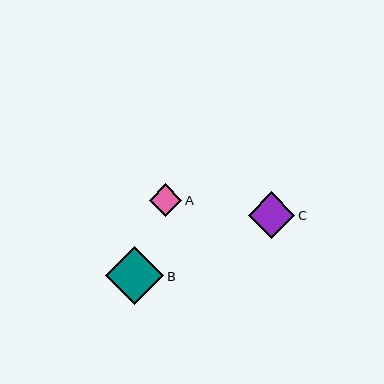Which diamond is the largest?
Diamond B is the largest with a size of approximately 58 pixels.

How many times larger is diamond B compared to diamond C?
Diamond B is approximately 1.3 times the size of diamond C.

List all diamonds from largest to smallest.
From largest to smallest: B, C, A.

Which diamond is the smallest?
Diamond A is the smallest with a size of approximately 33 pixels.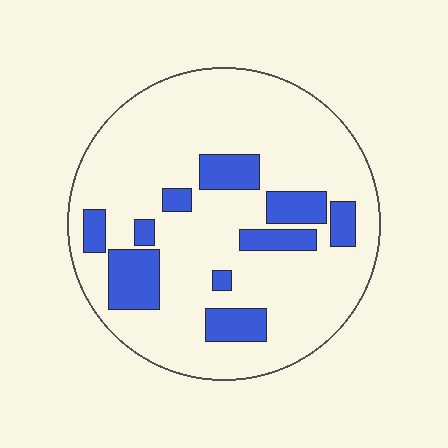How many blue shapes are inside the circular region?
10.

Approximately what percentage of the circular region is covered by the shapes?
Approximately 20%.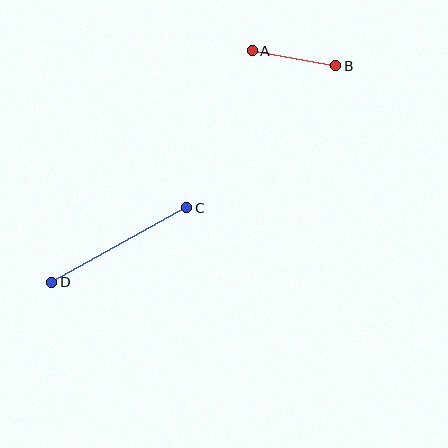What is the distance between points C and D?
The distance is approximately 154 pixels.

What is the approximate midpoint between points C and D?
The midpoint is at approximately (119, 245) pixels.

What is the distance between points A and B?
The distance is approximately 84 pixels.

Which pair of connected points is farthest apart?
Points C and D are farthest apart.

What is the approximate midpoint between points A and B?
The midpoint is at approximately (294, 58) pixels.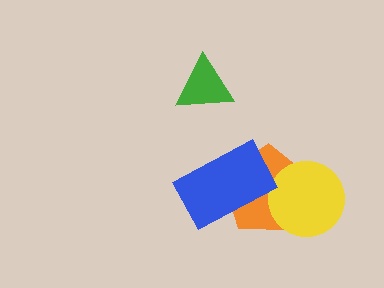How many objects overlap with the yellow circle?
1 object overlaps with the yellow circle.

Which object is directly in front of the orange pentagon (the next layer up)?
The yellow circle is directly in front of the orange pentagon.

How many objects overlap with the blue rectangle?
1 object overlaps with the blue rectangle.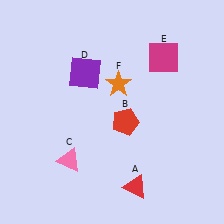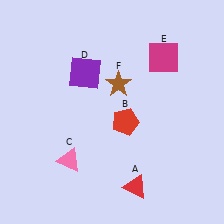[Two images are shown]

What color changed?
The star (F) changed from orange in Image 1 to brown in Image 2.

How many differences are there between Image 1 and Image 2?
There is 1 difference between the two images.